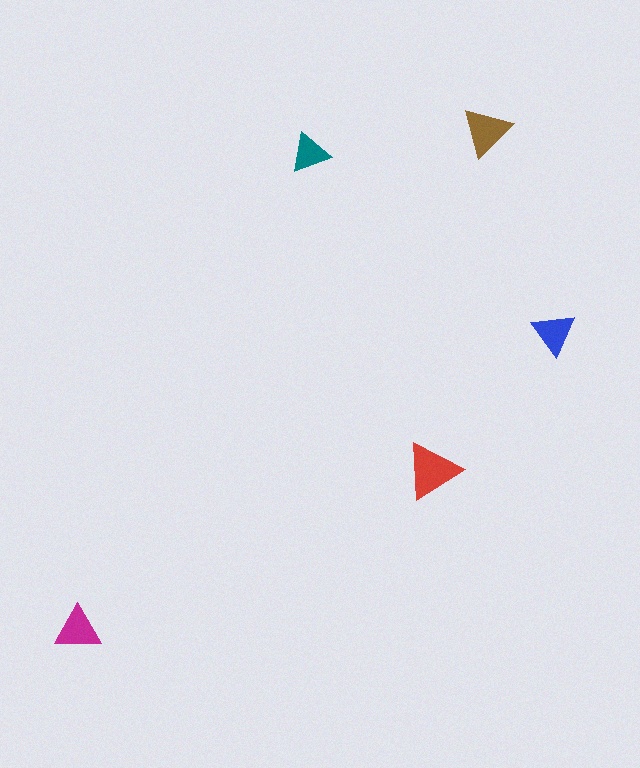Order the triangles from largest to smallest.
the red one, the brown one, the magenta one, the blue one, the teal one.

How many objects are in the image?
There are 5 objects in the image.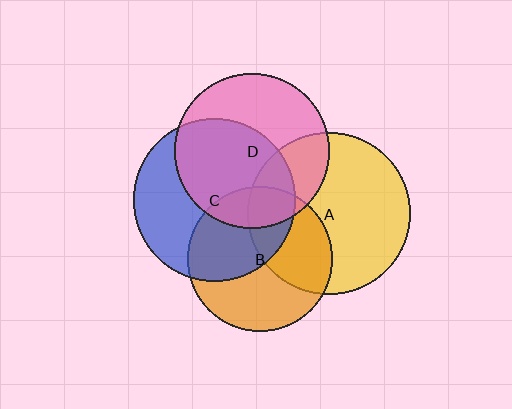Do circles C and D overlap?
Yes.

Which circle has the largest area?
Circle A (yellow).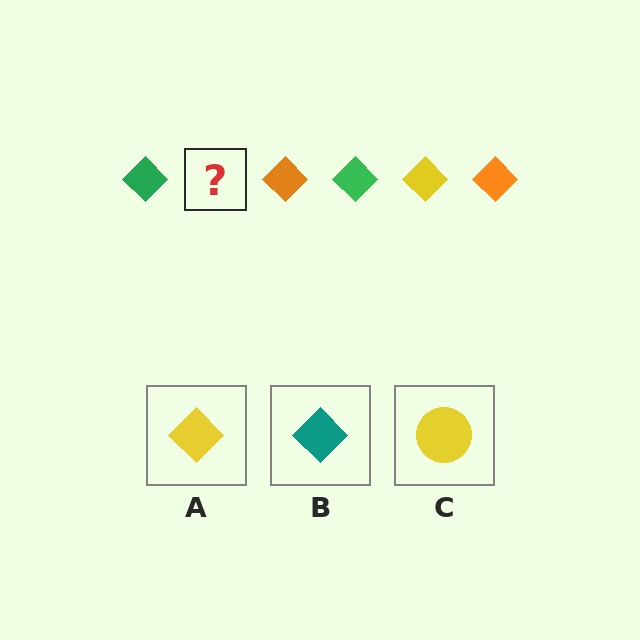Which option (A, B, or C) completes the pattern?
A.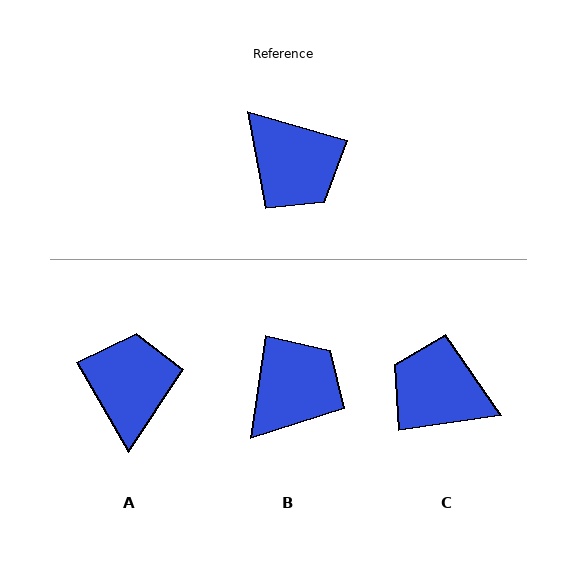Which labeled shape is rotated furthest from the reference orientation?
C, about 156 degrees away.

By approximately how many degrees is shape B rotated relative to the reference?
Approximately 98 degrees counter-clockwise.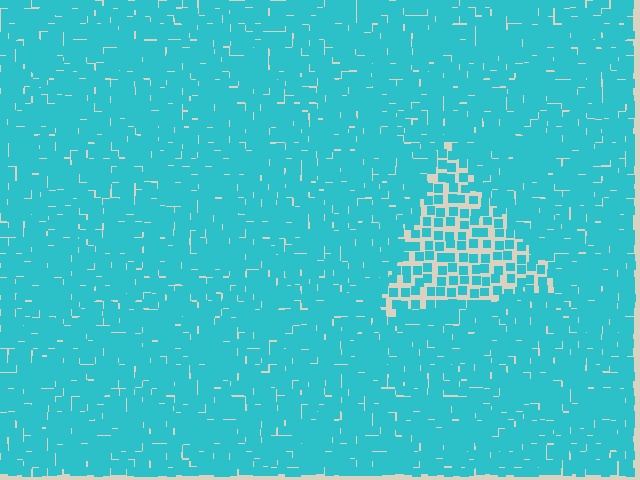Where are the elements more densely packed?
The elements are more densely packed outside the triangle boundary.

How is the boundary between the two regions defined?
The boundary is defined by a change in element density (approximately 2.1x ratio). All elements are the same color, size, and shape.